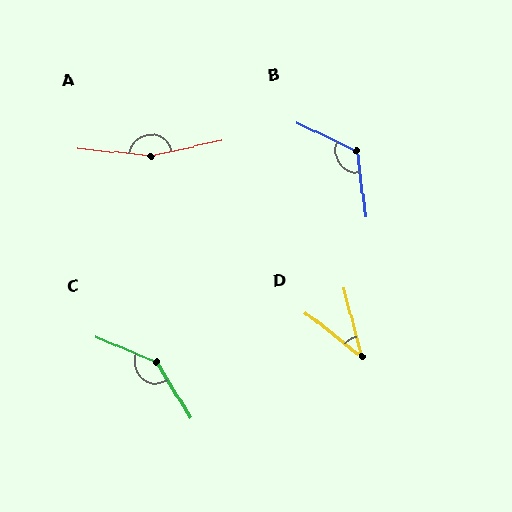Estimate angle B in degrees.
Approximately 123 degrees.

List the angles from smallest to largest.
D (37°), B (123°), C (145°), A (162°).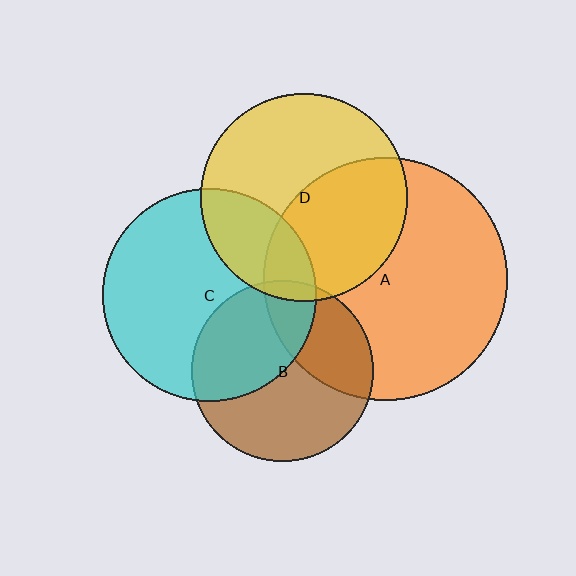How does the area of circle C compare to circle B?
Approximately 1.4 times.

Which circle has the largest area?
Circle A (orange).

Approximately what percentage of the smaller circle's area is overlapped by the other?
Approximately 45%.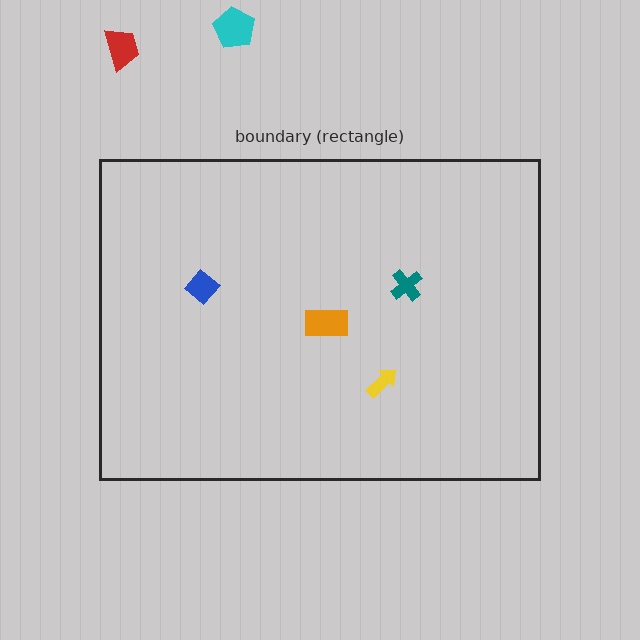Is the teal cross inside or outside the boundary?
Inside.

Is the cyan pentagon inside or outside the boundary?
Outside.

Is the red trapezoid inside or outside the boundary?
Outside.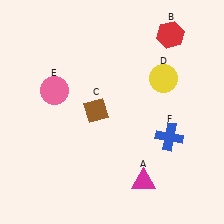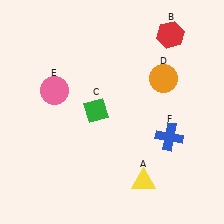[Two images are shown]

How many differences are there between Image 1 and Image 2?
There are 3 differences between the two images.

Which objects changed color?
A changed from magenta to yellow. C changed from brown to green. D changed from yellow to orange.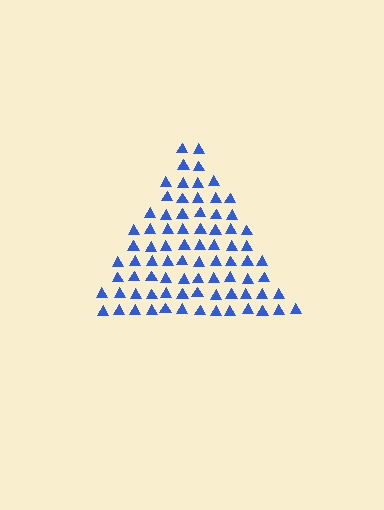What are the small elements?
The small elements are triangles.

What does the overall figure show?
The overall figure shows a triangle.